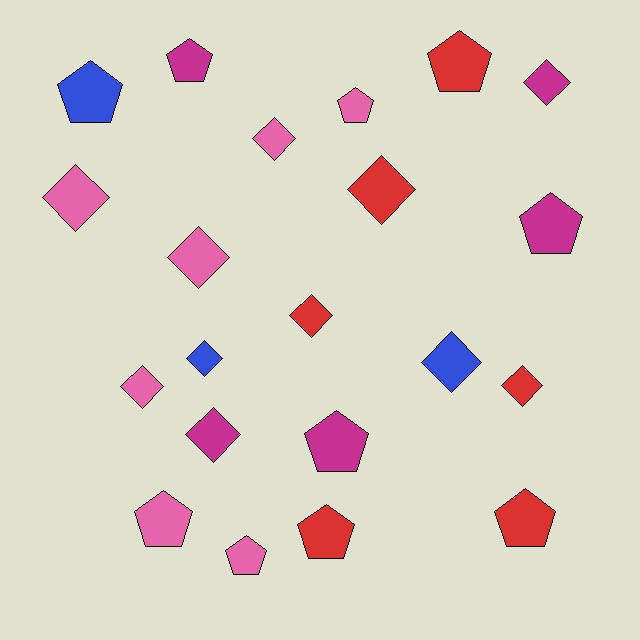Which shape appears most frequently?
Diamond, with 11 objects.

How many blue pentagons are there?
There is 1 blue pentagon.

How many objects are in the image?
There are 21 objects.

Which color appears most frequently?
Pink, with 7 objects.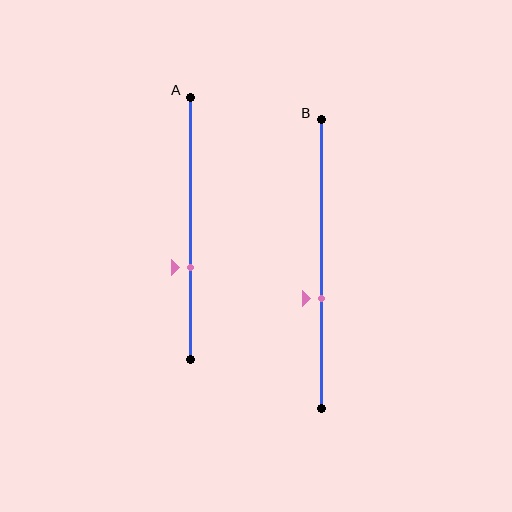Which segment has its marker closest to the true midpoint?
Segment B has its marker closest to the true midpoint.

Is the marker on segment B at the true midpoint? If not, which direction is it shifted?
No, the marker on segment B is shifted downward by about 12% of the segment length.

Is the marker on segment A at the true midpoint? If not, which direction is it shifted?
No, the marker on segment A is shifted downward by about 15% of the segment length.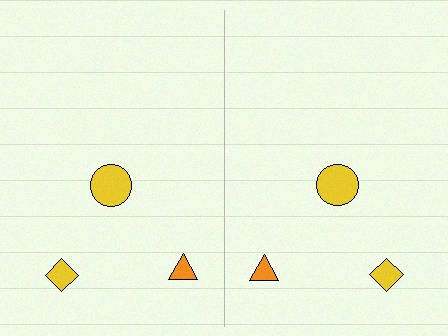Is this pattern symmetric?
Yes, this pattern has bilateral (reflection) symmetry.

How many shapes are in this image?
There are 6 shapes in this image.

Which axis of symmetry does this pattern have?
The pattern has a vertical axis of symmetry running through the center of the image.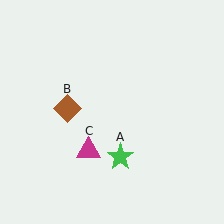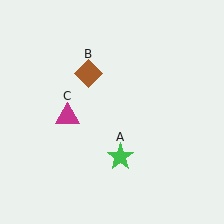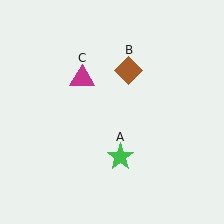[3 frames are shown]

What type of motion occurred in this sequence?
The brown diamond (object B), magenta triangle (object C) rotated clockwise around the center of the scene.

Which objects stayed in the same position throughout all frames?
Green star (object A) remained stationary.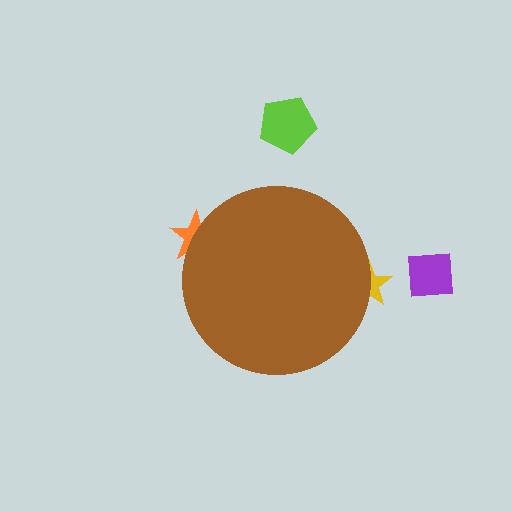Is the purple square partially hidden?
No, the purple square is fully visible.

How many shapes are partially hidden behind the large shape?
2 shapes are partially hidden.